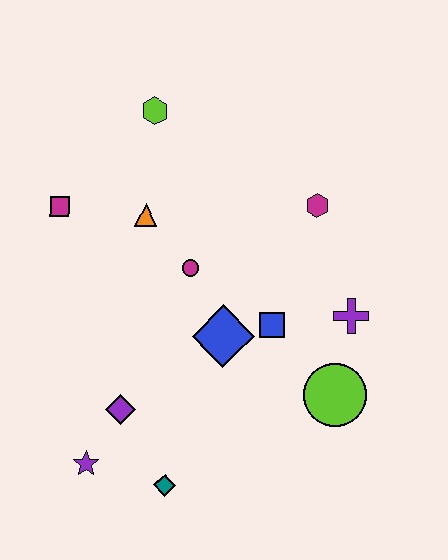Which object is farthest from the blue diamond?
The lime hexagon is farthest from the blue diamond.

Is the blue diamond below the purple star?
No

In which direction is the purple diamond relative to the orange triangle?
The purple diamond is below the orange triangle.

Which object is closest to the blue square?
The blue diamond is closest to the blue square.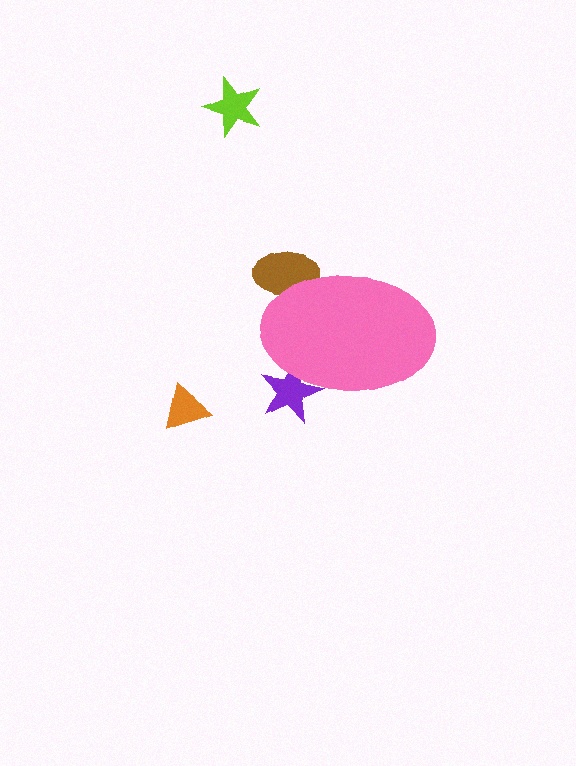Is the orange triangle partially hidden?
No, the orange triangle is fully visible.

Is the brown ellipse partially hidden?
Yes, the brown ellipse is partially hidden behind the pink ellipse.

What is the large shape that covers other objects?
A pink ellipse.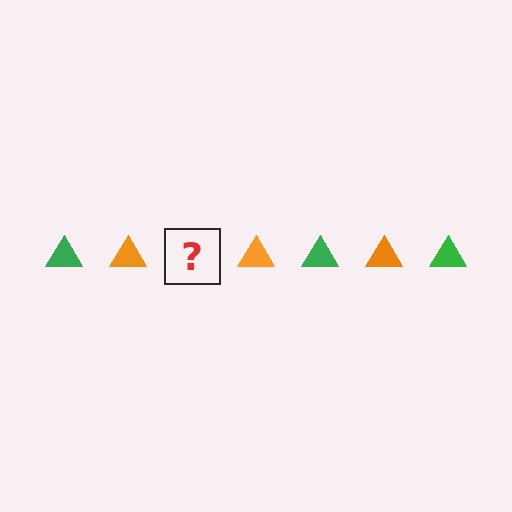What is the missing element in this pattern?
The missing element is a green triangle.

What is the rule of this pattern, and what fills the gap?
The rule is that the pattern cycles through green, orange triangles. The gap should be filled with a green triangle.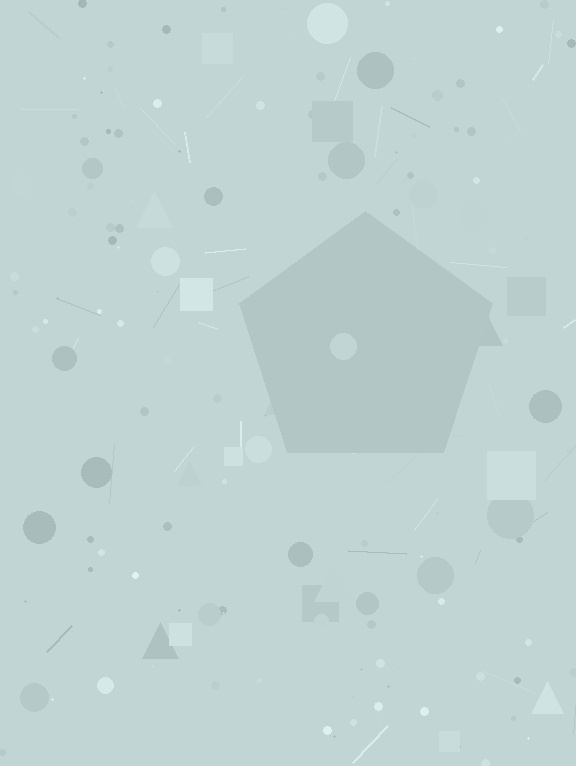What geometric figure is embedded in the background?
A pentagon is embedded in the background.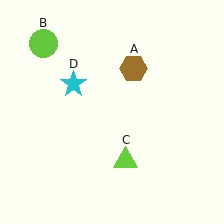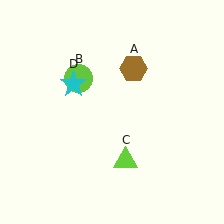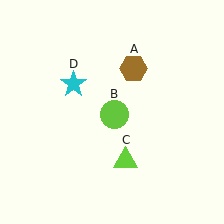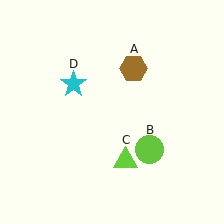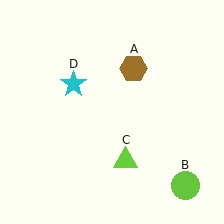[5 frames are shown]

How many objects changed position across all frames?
1 object changed position: lime circle (object B).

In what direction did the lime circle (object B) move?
The lime circle (object B) moved down and to the right.